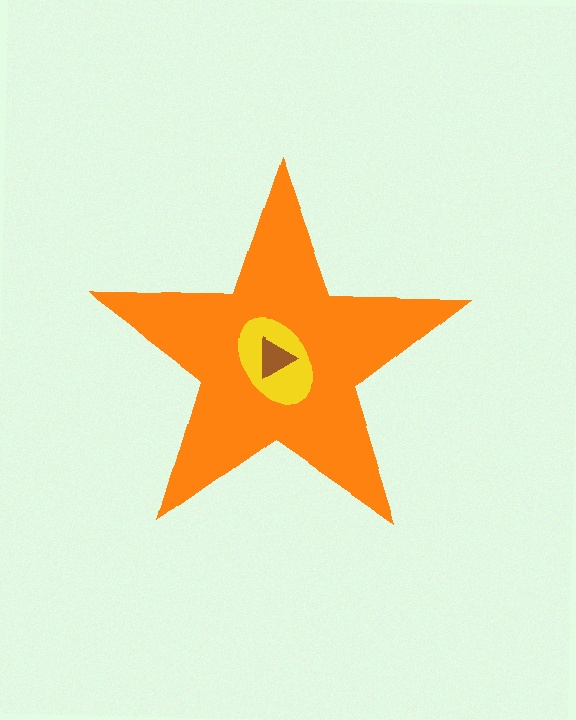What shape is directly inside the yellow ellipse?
The brown triangle.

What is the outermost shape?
The orange star.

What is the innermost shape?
The brown triangle.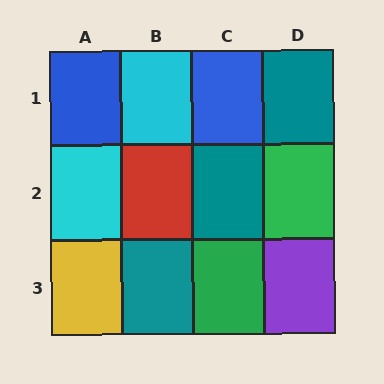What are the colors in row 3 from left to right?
Yellow, teal, green, purple.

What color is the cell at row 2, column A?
Cyan.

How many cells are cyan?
2 cells are cyan.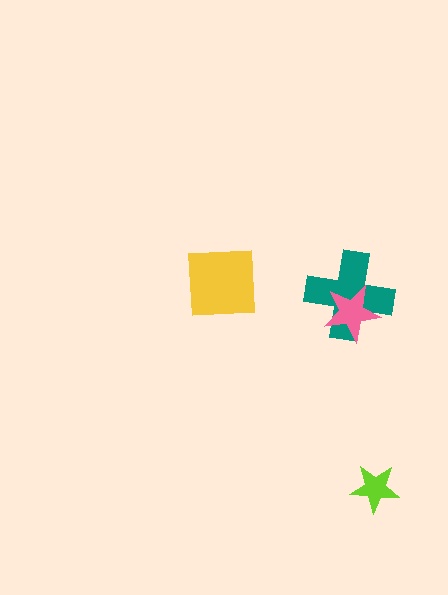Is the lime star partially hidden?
No, no other shape covers it.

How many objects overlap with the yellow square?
0 objects overlap with the yellow square.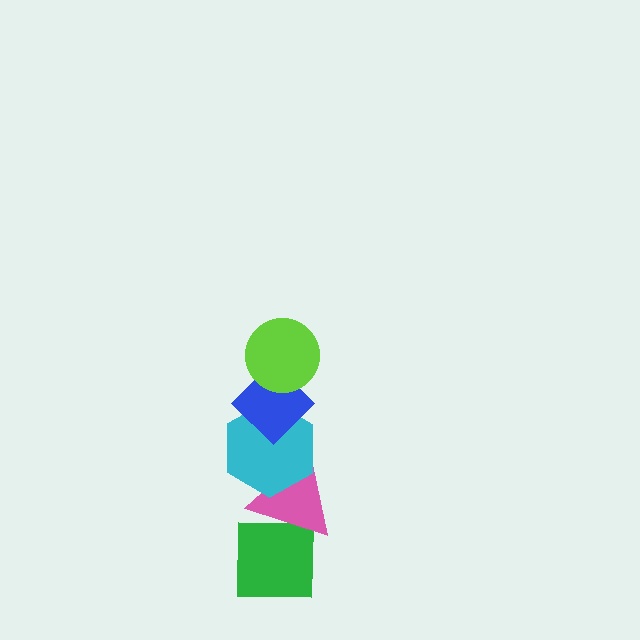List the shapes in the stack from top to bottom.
From top to bottom: the lime circle, the blue diamond, the cyan hexagon, the pink triangle, the green square.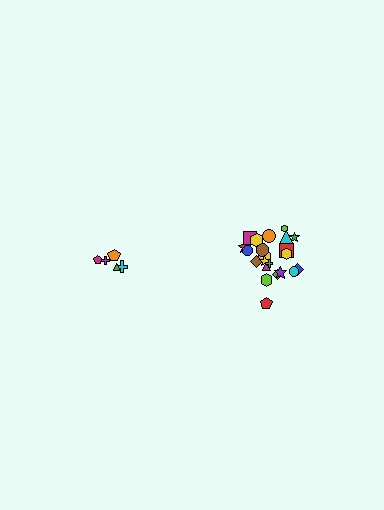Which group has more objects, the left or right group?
The right group.